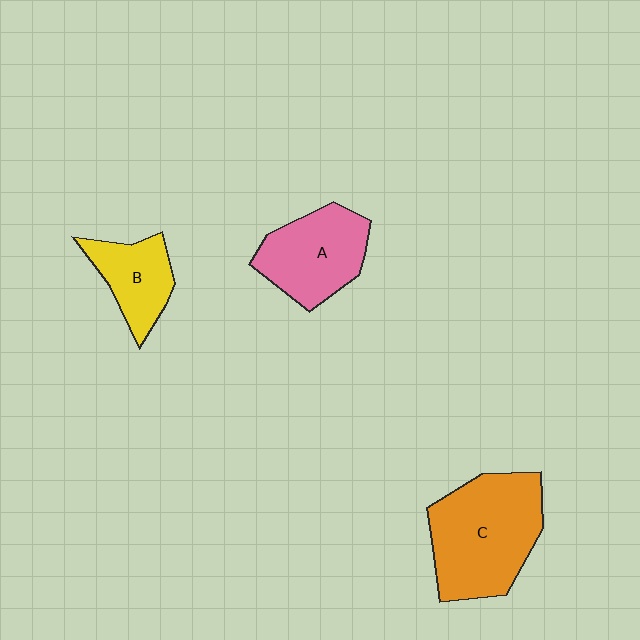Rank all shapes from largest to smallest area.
From largest to smallest: C (orange), A (pink), B (yellow).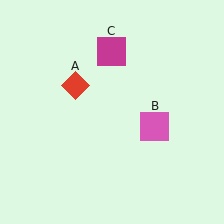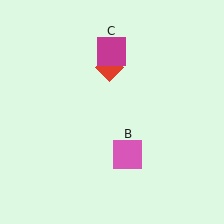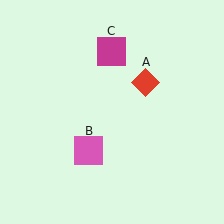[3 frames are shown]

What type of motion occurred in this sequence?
The red diamond (object A), pink square (object B) rotated clockwise around the center of the scene.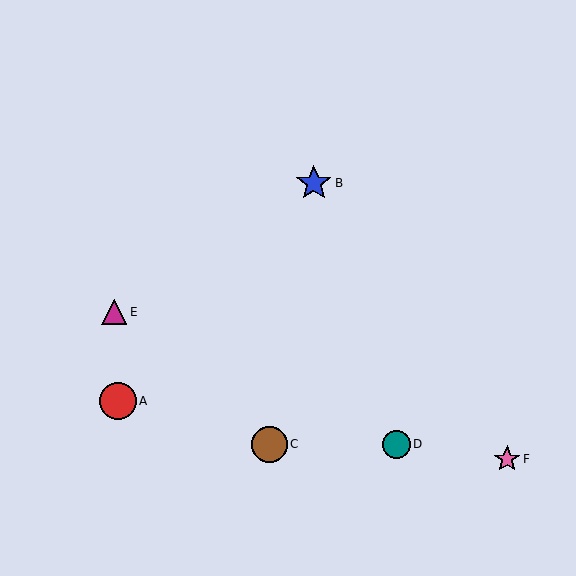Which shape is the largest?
The red circle (labeled A) is the largest.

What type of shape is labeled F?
Shape F is a pink star.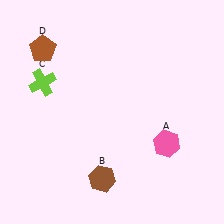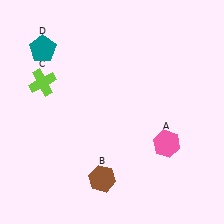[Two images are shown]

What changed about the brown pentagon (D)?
In Image 1, D is brown. In Image 2, it changed to teal.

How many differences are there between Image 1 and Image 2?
There is 1 difference between the two images.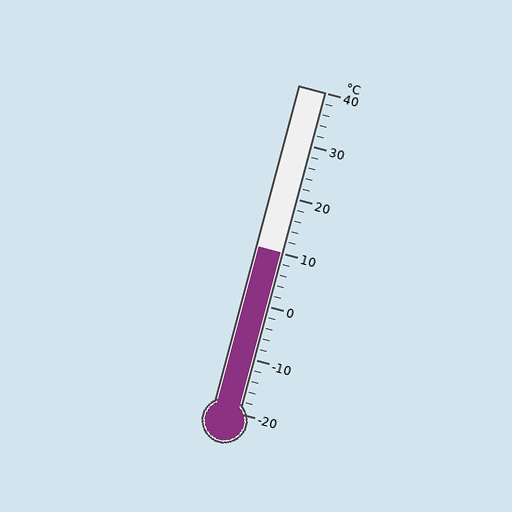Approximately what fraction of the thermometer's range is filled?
The thermometer is filled to approximately 50% of its range.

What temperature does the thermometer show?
The thermometer shows approximately 10°C.